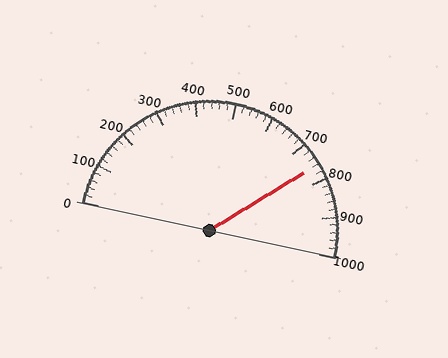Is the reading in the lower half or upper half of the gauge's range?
The reading is in the upper half of the range (0 to 1000).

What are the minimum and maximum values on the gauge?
The gauge ranges from 0 to 1000.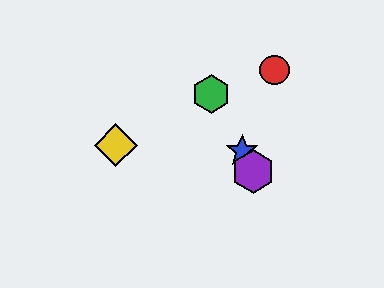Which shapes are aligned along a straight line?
The blue star, the green hexagon, the purple hexagon are aligned along a straight line.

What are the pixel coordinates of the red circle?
The red circle is at (275, 70).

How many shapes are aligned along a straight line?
3 shapes (the blue star, the green hexagon, the purple hexagon) are aligned along a straight line.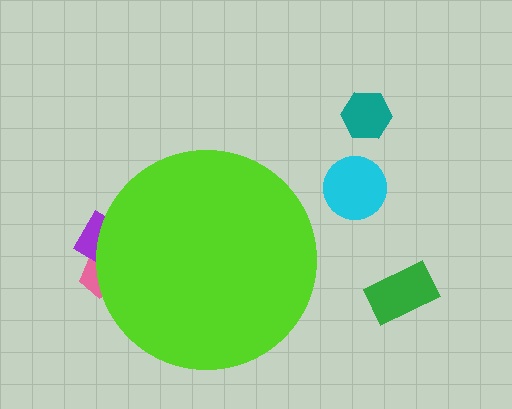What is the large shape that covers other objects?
A lime circle.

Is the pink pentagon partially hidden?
Yes, the pink pentagon is partially hidden behind the lime circle.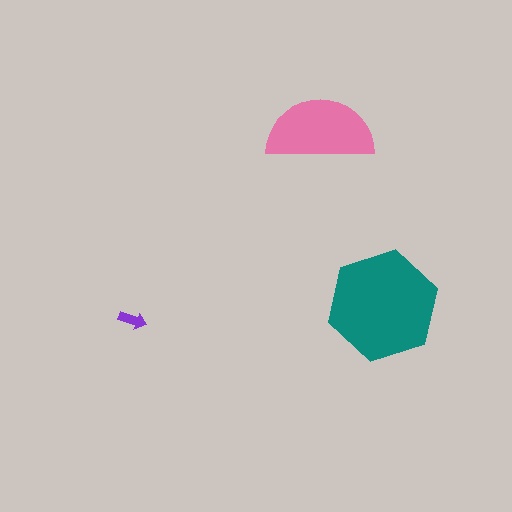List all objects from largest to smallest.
The teal hexagon, the pink semicircle, the purple arrow.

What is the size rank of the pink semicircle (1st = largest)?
2nd.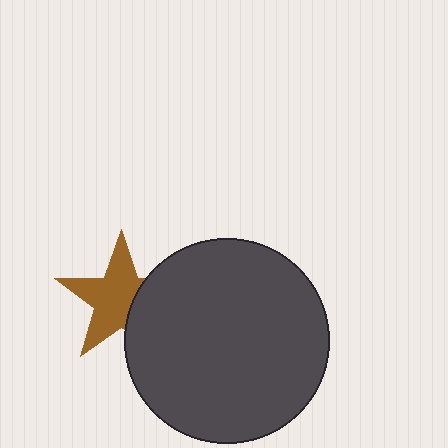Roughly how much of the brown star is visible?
Most of it is visible (roughly 67%).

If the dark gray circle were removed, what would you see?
You would see the complete brown star.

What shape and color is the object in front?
The object in front is a dark gray circle.